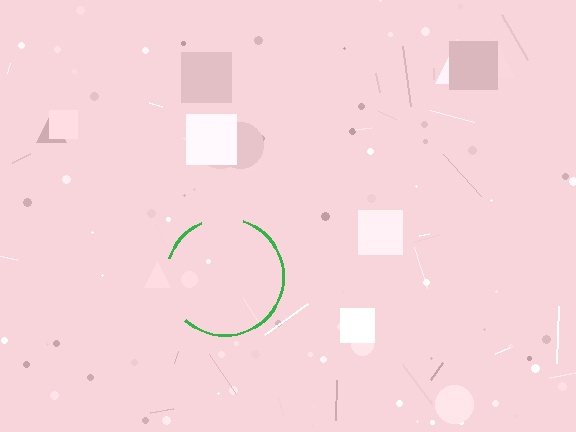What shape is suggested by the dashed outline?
The dashed outline suggests a circle.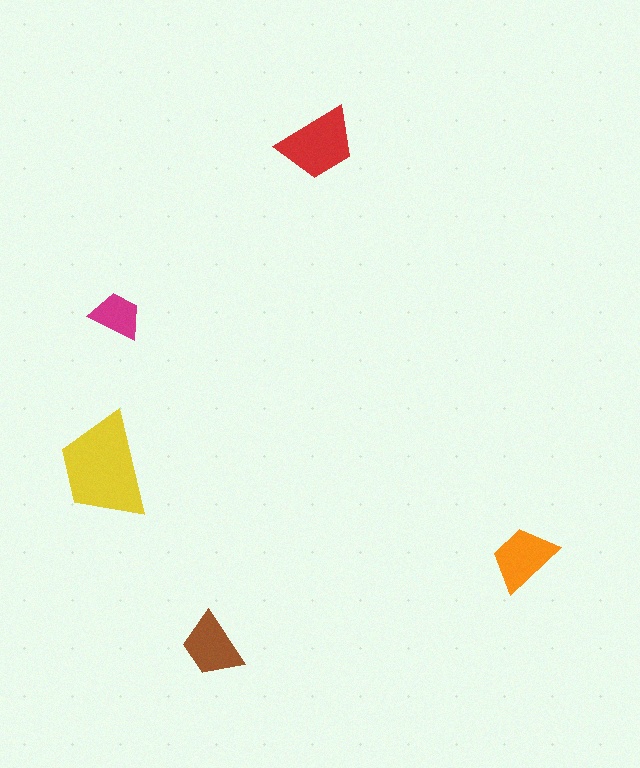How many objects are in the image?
There are 5 objects in the image.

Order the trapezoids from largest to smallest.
the yellow one, the red one, the orange one, the brown one, the magenta one.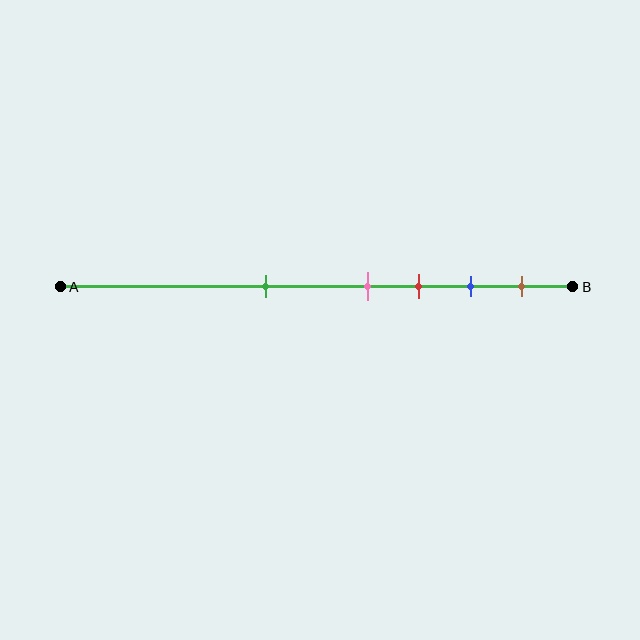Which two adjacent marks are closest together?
The pink and red marks are the closest adjacent pair.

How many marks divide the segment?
There are 5 marks dividing the segment.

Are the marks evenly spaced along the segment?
No, the marks are not evenly spaced.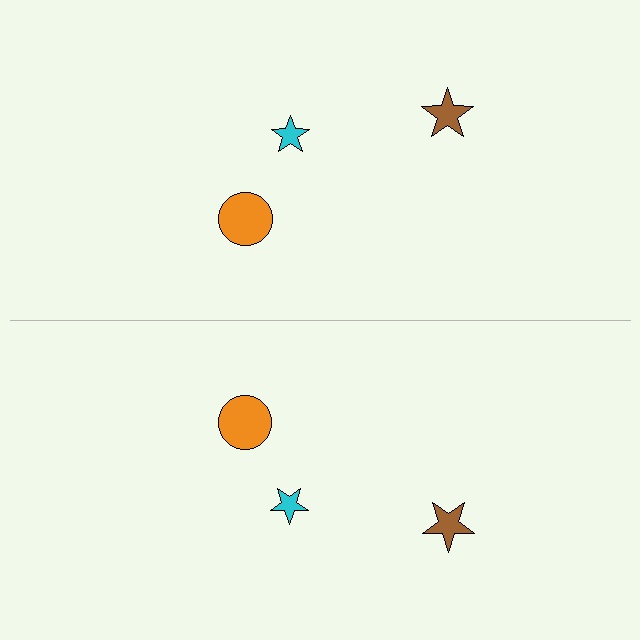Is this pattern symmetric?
Yes, this pattern has bilateral (reflection) symmetry.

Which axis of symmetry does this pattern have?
The pattern has a horizontal axis of symmetry running through the center of the image.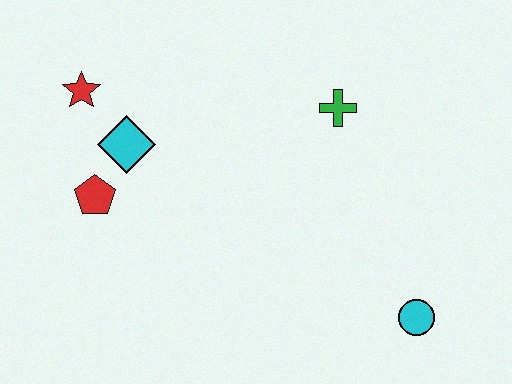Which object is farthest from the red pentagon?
The cyan circle is farthest from the red pentagon.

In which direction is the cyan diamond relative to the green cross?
The cyan diamond is to the left of the green cross.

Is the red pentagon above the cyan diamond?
No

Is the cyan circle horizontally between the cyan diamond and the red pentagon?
No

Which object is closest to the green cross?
The cyan diamond is closest to the green cross.